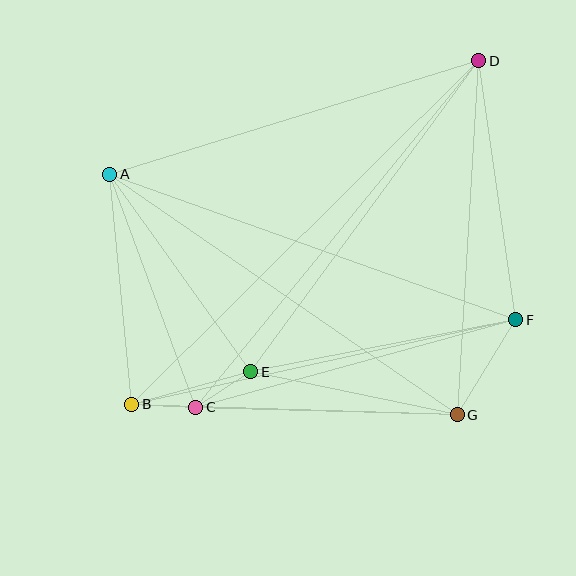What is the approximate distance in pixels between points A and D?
The distance between A and D is approximately 386 pixels.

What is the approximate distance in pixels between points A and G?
The distance between A and G is approximately 422 pixels.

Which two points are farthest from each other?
Points B and D are farthest from each other.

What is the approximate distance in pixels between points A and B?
The distance between A and B is approximately 231 pixels.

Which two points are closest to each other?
Points B and C are closest to each other.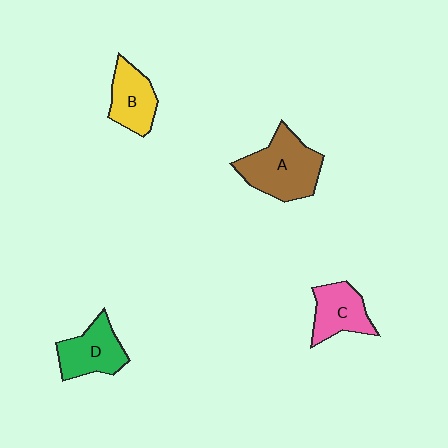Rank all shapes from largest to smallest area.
From largest to smallest: A (brown), D (green), C (pink), B (yellow).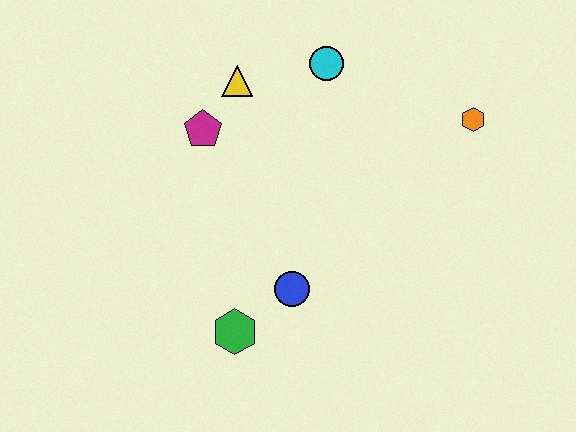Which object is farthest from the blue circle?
The orange hexagon is farthest from the blue circle.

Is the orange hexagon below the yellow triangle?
Yes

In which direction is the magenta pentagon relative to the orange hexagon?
The magenta pentagon is to the left of the orange hexagon.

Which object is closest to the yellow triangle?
The magenta pentagon is closest to the yellow triangle.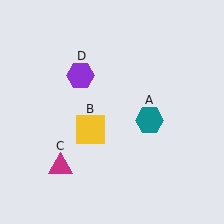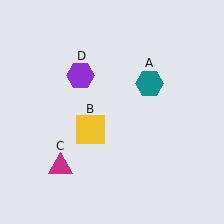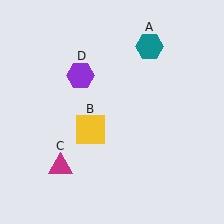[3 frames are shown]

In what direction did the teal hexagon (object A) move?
The teal hexagon (object A) moved up.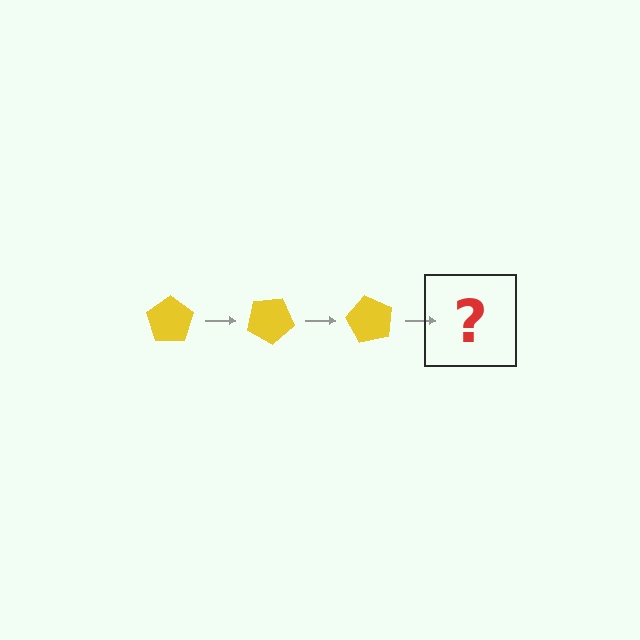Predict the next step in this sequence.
The next step is a yellow pentagon rotated 90 degrees.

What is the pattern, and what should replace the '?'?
The pattern is that the pentagon rotates 30 degrees each step. The '?' should be a yellow pentagon rotated 90 degrees.